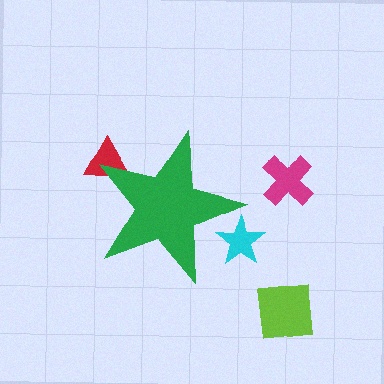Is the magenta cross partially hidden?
No, the magenta cross is fully visible.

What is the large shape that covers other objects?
A green star.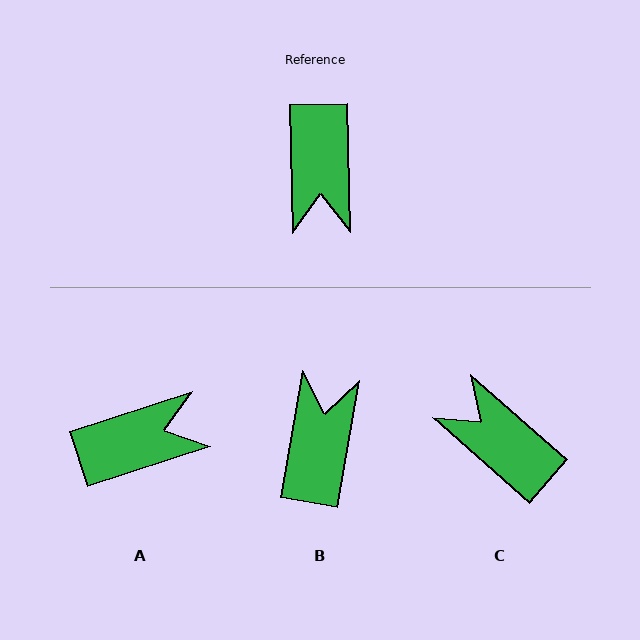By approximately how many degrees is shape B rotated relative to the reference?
Approximately 169 degrees counter-clockwise.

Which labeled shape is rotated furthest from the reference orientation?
B, about 169 degrees away.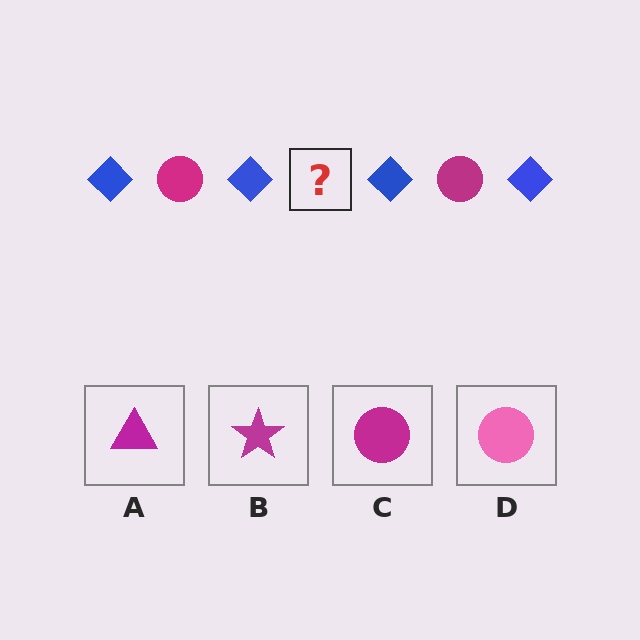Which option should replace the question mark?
Option C.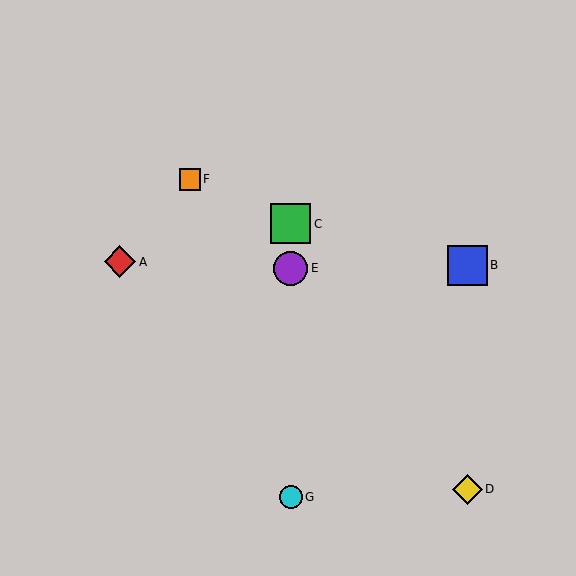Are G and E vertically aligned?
Yes, both are at x≈291.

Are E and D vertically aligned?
No, E is at x≈291 and D is at x≈467.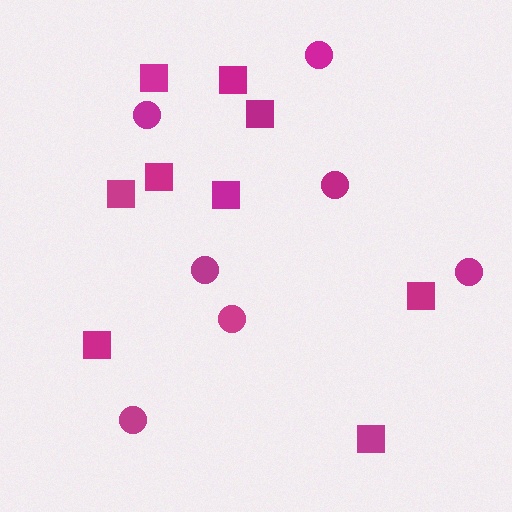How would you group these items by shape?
There are 2 groups: one group of circles (7) and one group of squares (9).